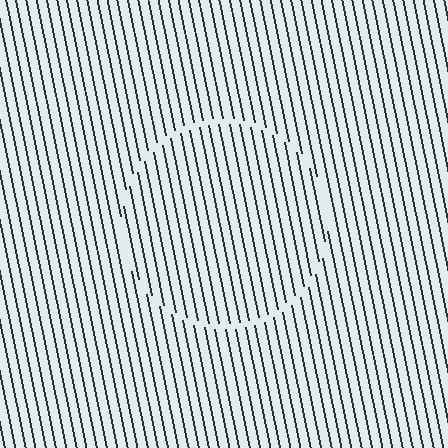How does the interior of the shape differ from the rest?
The interior of the shape contains the same grating, shifted by half a period — the contour is defined by the phase discontinuity where line-ends from the inner and outer gratings abut.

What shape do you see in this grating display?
An illusory circle. The interior of the shape contains the same grating, shifted by half a period — the contour is defined by the phase discontinuity where line-ends from the inner and outer gratings abut.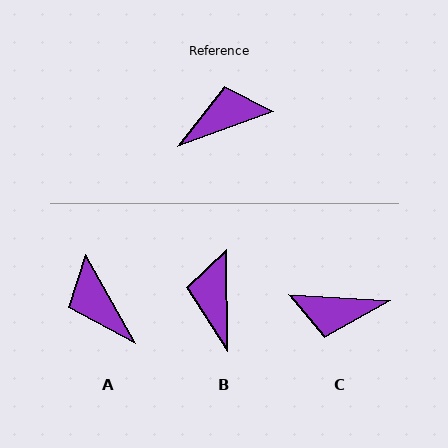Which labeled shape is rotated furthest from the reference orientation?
C, about 157 degrees away.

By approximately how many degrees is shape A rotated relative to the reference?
Approximately 99 degrees counter-clockwise.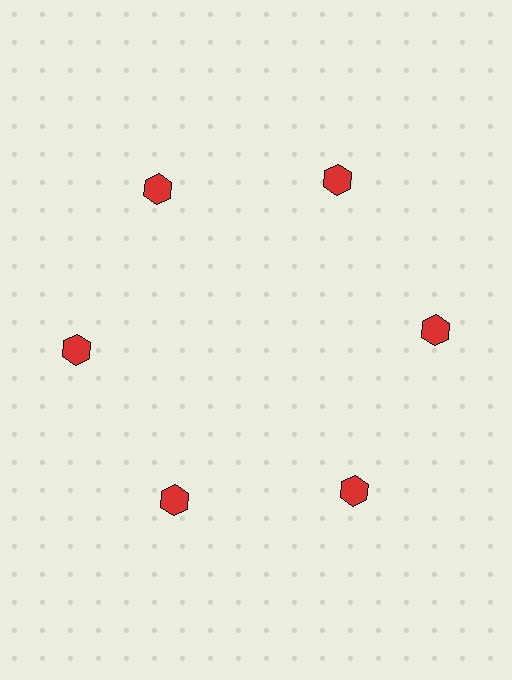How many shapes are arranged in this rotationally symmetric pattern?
There are 6 shapes, arranged in 6 groups of 1.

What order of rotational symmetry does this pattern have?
This pattern has 6-fold rotational symmetry.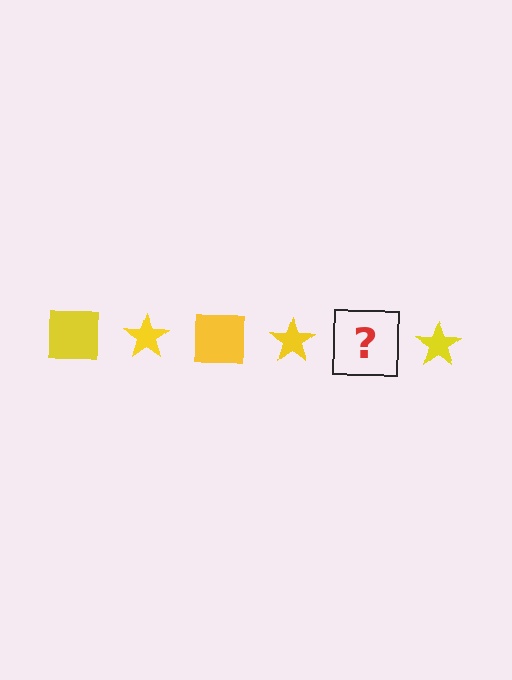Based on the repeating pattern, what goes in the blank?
The blank should be a yellow square.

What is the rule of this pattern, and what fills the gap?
The rule is that the pattern cycles through square, star shapes in yellow. The gap should be filled with a yellow square.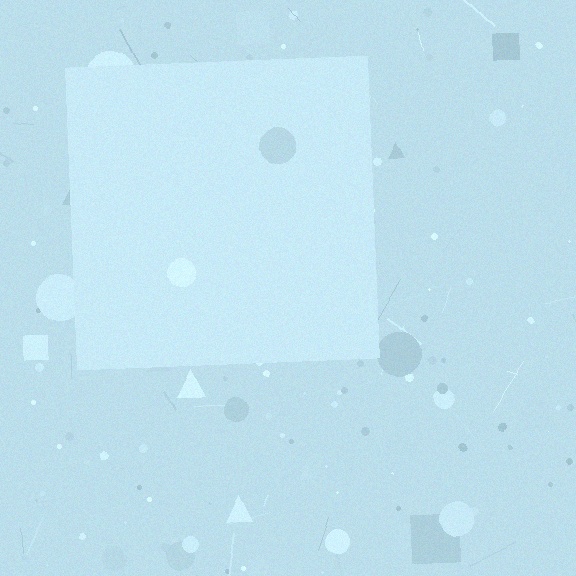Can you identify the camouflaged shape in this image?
The camouflaged shape is a square.